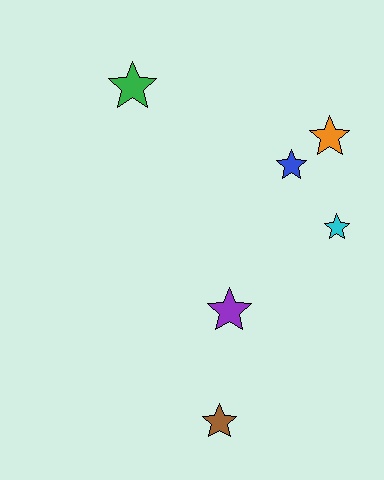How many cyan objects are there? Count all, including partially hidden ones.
There is 1 cyan object.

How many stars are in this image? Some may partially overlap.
There are 6 stars.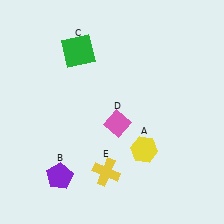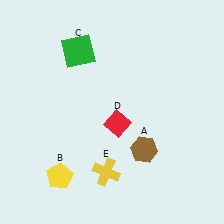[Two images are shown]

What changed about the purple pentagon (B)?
In Image 1, B is purple. In Image 2, it changed to yellow.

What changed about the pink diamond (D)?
In Image 1, D is pink. In Image 2, it changed to red.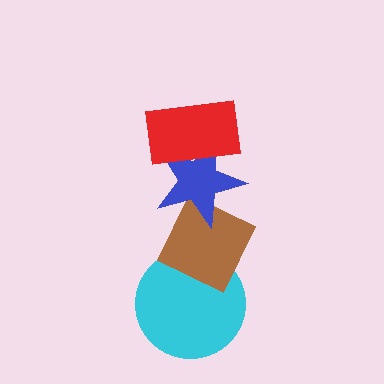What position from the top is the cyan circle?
The cyan circle is 4th from the top.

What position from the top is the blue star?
The blue star is 2nd from the top.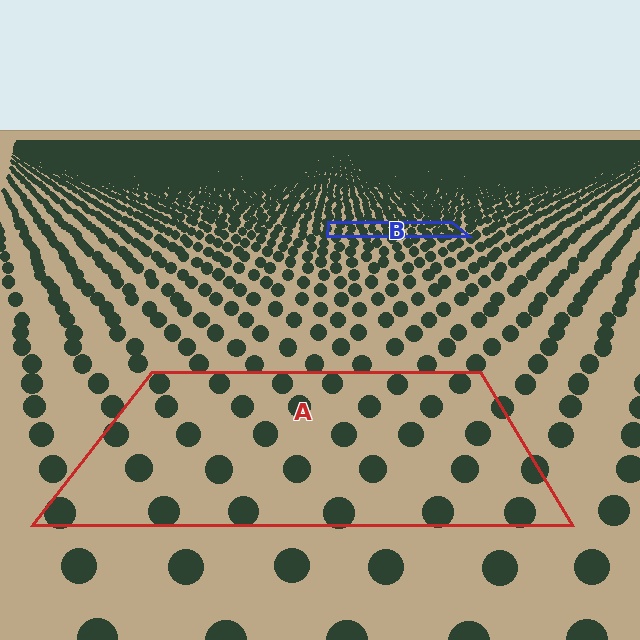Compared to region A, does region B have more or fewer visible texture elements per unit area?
Region B has more texture elements per unit area — they are packed more densely because it is farther away.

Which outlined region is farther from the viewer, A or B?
Region B is farther from the viewer — the texture elements inside it appear smaller and more densely packed.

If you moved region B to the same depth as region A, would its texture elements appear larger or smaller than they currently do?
They would appear larger. At a closer depth, the same texture elements are projected at a bigger on-screen size.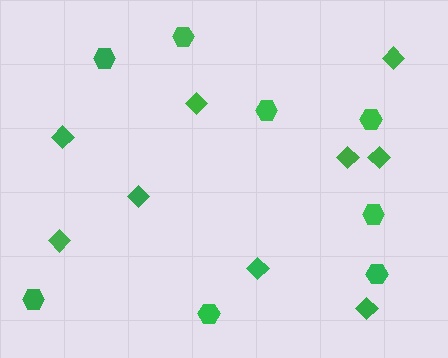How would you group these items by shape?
There are 2 groups: one group of diamonds (9) and one group of hexagons (8).